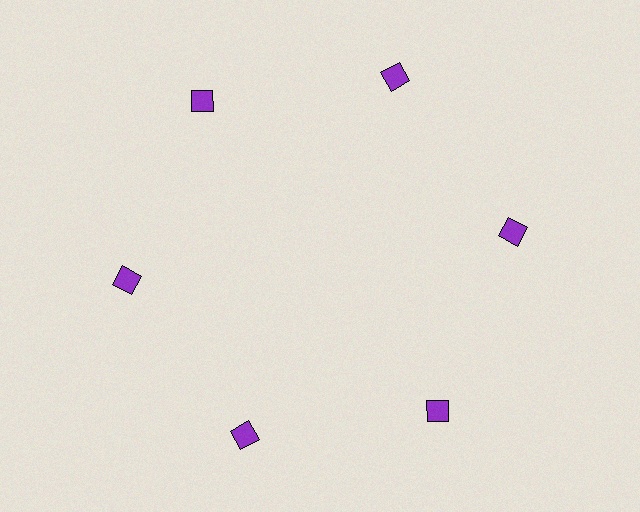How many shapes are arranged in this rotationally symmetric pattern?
There are 6 shapes, arranged in 6 groups of 1.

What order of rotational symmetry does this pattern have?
This pattern has 6-fold rotational symmetry.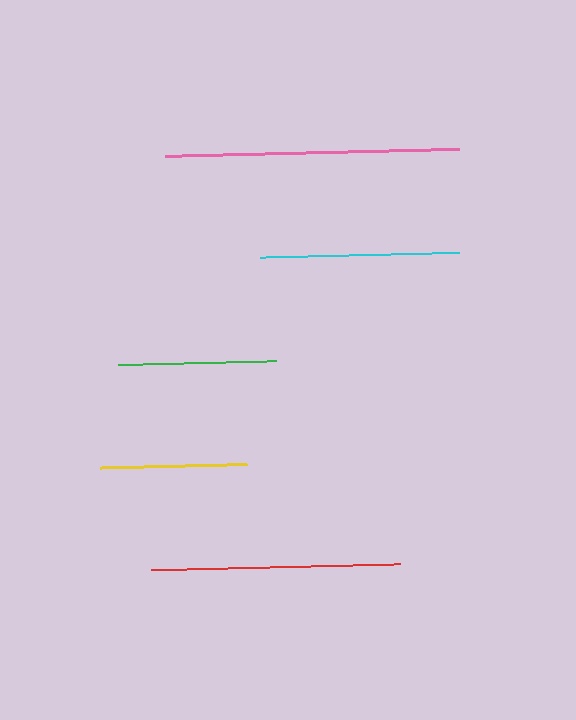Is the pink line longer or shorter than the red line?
The pink line is longer than the red line.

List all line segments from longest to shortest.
From longest to shortest: pink, red, cyan, green, yellow.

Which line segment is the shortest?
The yellow line is the shortest at approximately 147 pixels.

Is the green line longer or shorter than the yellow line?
The green line is longer than the yellow line.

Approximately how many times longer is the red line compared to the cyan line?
The red line is approximately 1.2 times the length of the cyan line.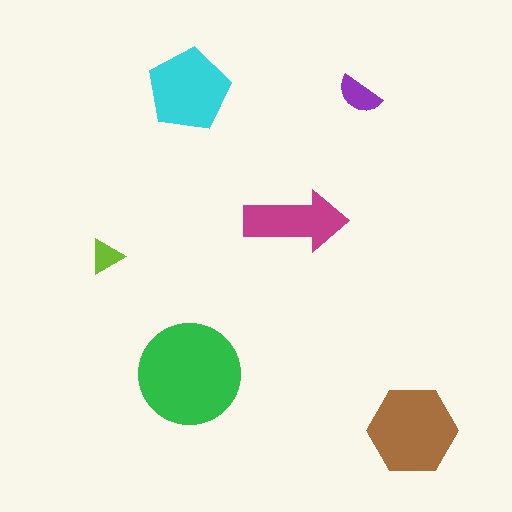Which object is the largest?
The green circle.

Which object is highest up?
The cyan pentagon is topmost.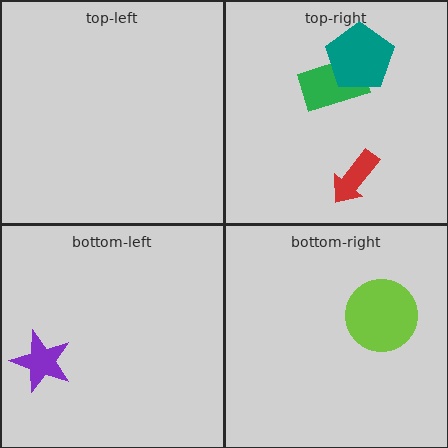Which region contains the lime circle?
The bottom-right region.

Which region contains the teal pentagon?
The top-right region.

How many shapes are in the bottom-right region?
1.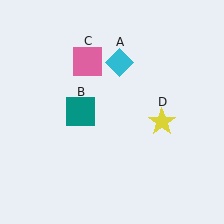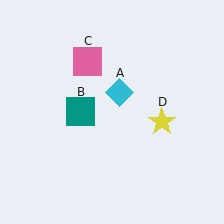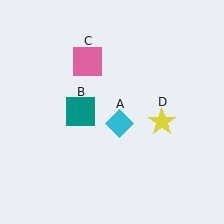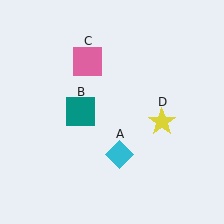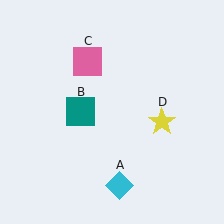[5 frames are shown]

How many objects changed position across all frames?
1 object changed position: cyan diamond (object A).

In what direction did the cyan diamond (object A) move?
The cyan diamond (object A) moved down.